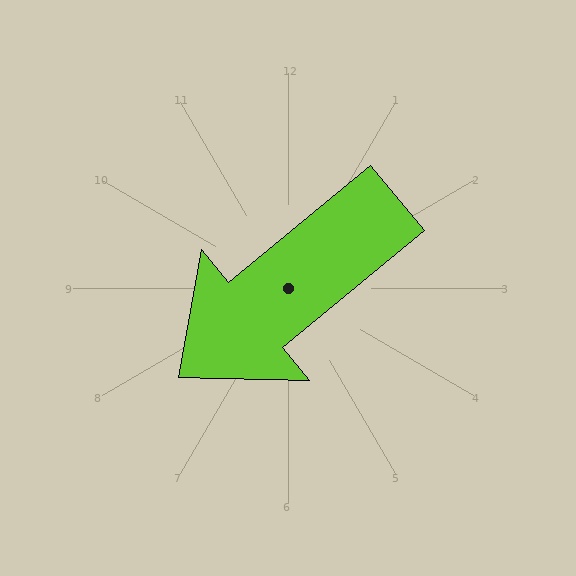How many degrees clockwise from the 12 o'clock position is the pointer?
Approximately 231 degrees.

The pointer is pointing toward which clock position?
Roughly 8 o'clock.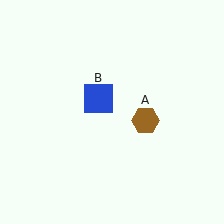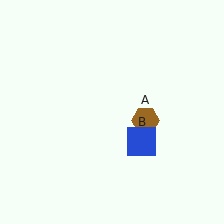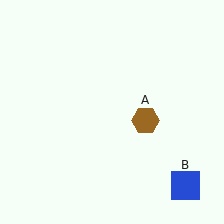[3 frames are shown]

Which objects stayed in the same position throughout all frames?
Brown hexagon (object A) remained stationary.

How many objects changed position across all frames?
1 object changed position: blue square (object B).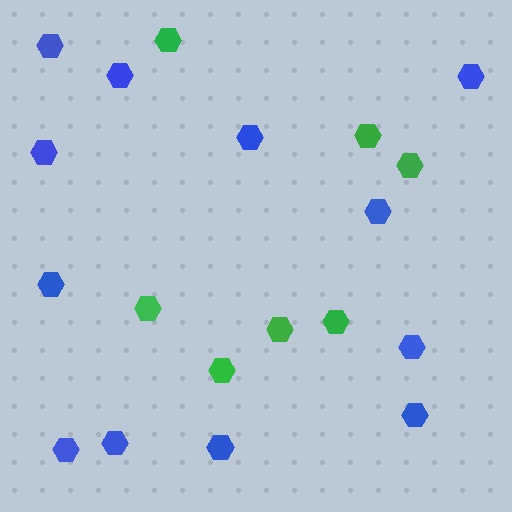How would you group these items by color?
There are 2 groups: one group of blue hexagons (12) and one group of green hexagons (7).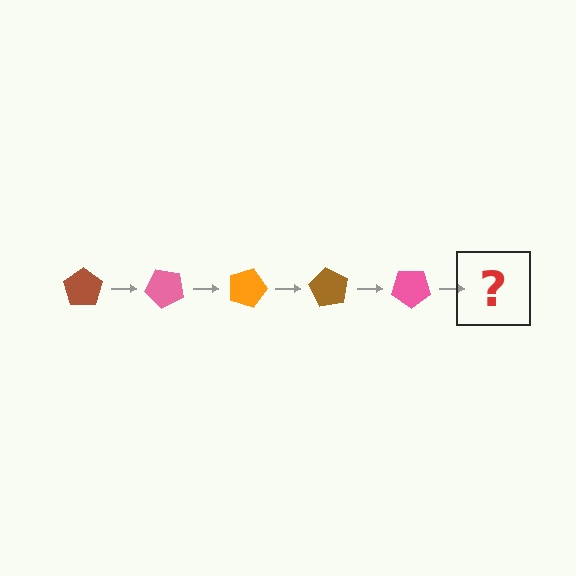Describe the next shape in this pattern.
It should be an orange pentagon, rotated 225 degrees from the start.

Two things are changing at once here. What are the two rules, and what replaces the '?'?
The two rules are that it rotates 45 degrees each step and the color cycles through brown, pink, and orange. The '?' should be an orange pentagon, rotated 225 degrees from the start.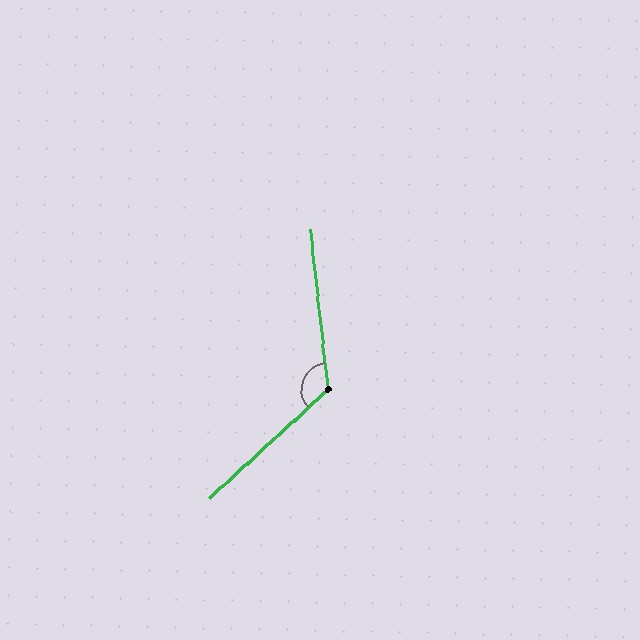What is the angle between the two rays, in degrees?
Approximately 126 degrees.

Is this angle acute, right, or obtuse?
It is obtuse.